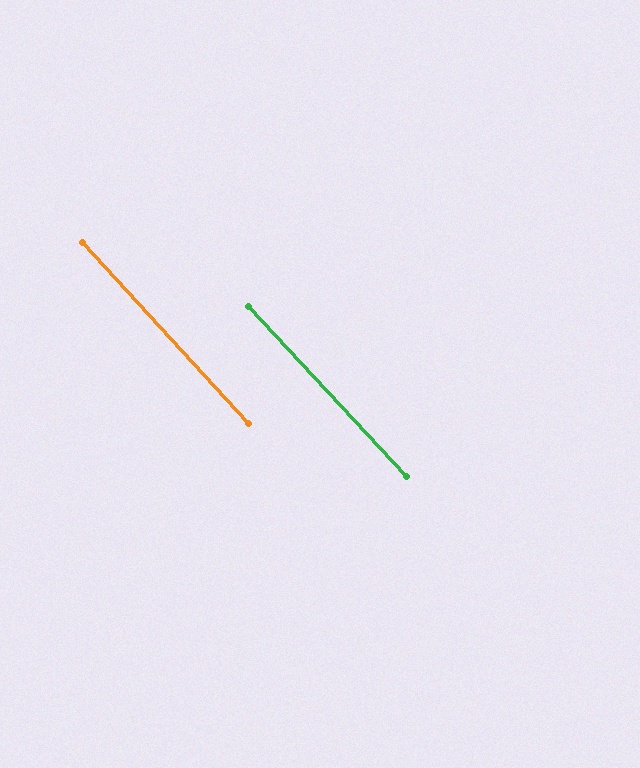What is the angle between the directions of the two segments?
Approximately 0 degrees.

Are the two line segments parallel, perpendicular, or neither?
Parallel — their directions differ by only 0.4°.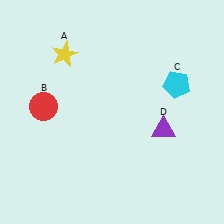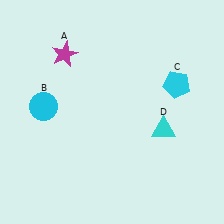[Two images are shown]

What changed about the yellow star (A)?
In Image 1, A is yellow. In Image 2, it changed to magenta.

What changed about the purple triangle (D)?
In Image 1, D is purple. In Image 2, it changed to cyan.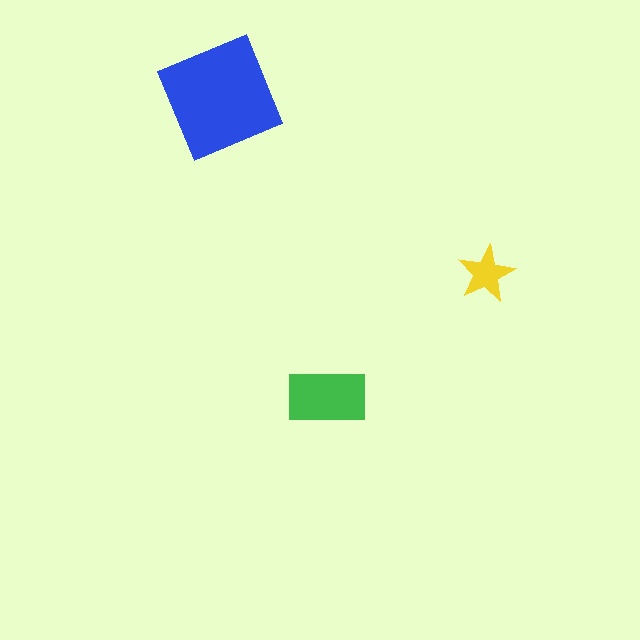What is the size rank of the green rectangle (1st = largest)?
2nd.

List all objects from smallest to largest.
The yellow star, the green rectangle, the blue square.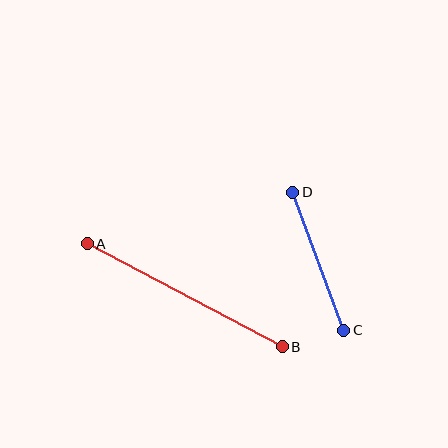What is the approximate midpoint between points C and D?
The midpoint is at approximately (318, 261) pixels.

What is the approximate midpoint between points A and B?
The midpoint is at approximately (185, 295) pixels.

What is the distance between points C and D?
The distance is approximately 147 pixels.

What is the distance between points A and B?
The distance is approximately 220 pixels.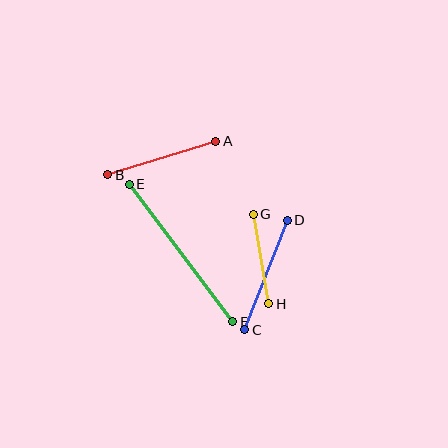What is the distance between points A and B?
The distance is approximately 113 pixels.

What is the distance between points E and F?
The distance is approximately 172 pixels.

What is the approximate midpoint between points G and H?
The midpoint is at approximately (261, 259) pixels.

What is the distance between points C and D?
The distance is approximately 118 pixels.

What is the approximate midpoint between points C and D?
The midpoint is at approximately (266, 275) pixels.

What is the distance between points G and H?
The distance is approximately 91 pixels.